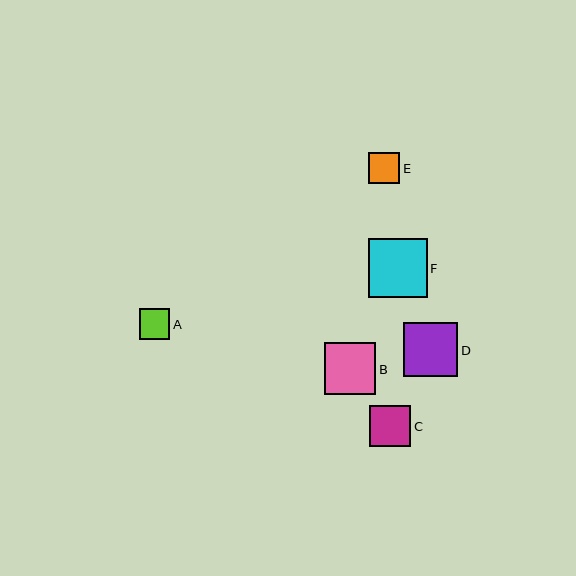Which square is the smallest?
Square A is the smallest with a size of approximately 31 pixels.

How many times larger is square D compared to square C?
Square D is approximately 1.3 times the size of square C.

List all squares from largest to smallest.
From largest to smallest: F, D, B, C, E, A.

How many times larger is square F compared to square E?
Square F is approximately 1.9 times the size of square E.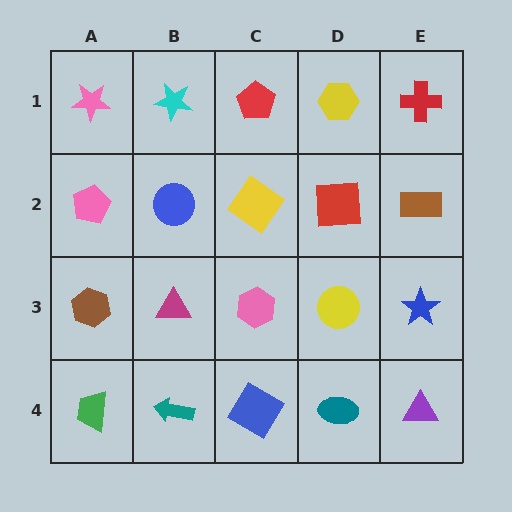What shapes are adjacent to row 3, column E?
A brown rectangle (row 2, column E), a purple triangle (row 4, column E), a yellow circle (row 3, column D).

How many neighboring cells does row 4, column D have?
3.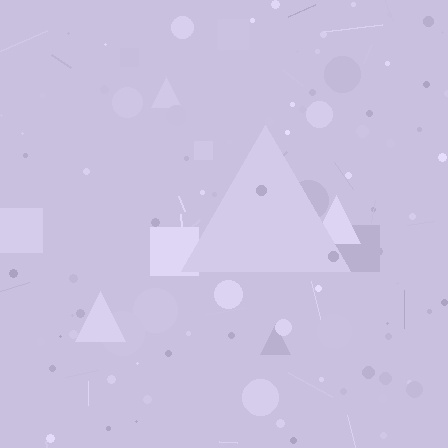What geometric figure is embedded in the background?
A triangle is embedded in the background.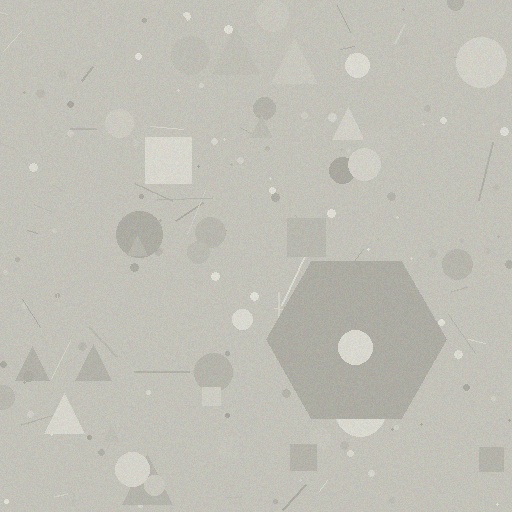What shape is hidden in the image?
A hexagon is hidden in the image.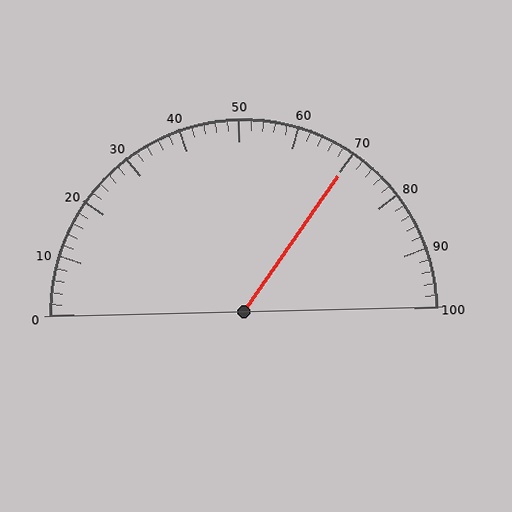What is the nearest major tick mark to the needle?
The nearest major tick mark is 70.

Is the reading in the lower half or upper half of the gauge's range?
The reading is in the upper half of the range (0 to 100).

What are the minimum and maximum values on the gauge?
The gauge ranges from 0 to 100.